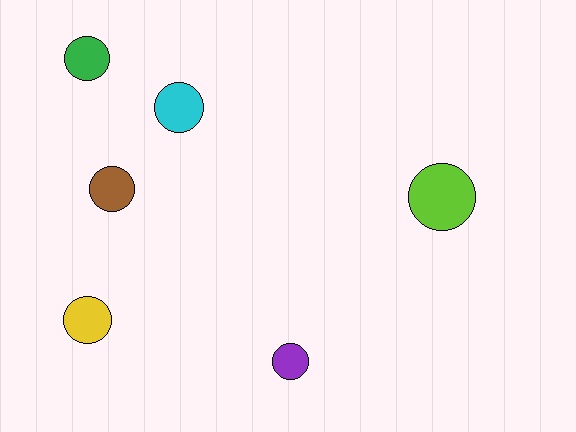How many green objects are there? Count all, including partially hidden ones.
There is 1 green object.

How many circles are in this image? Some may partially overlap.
There are 6 circles.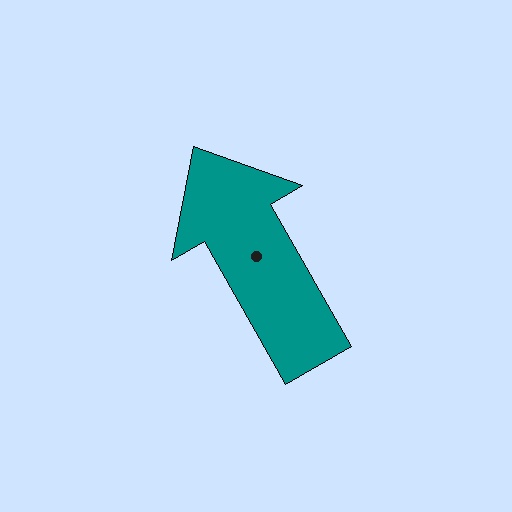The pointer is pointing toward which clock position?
Roughly 11 o'clock.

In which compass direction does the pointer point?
Northwest.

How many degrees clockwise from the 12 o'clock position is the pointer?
Approximately 330 degrees.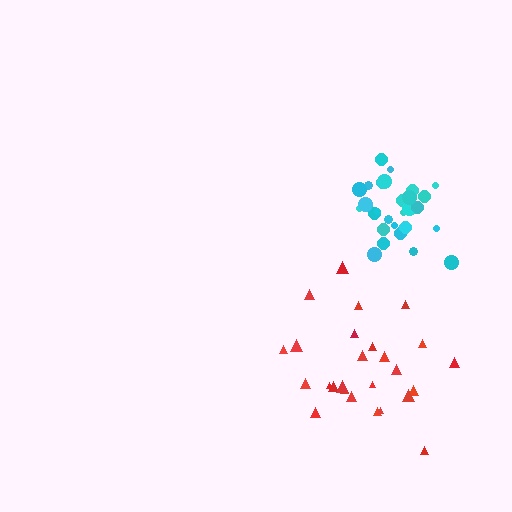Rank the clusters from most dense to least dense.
cyan, red.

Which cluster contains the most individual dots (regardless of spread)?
Cyan (29).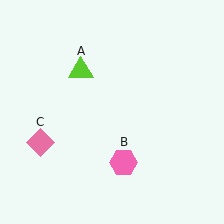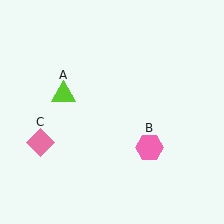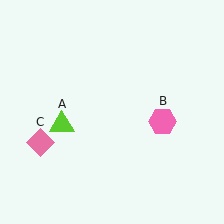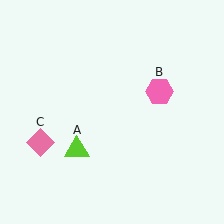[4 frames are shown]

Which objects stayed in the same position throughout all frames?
Pink diamond (object C) remained stationary.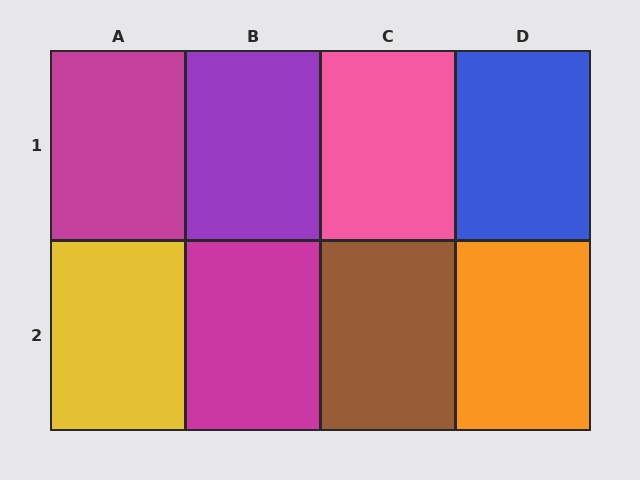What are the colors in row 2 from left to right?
Yellow, magenta, brown, orange.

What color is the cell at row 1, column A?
Magenta.